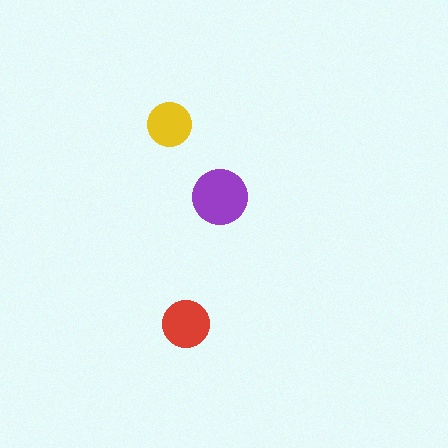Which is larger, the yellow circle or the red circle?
The red one.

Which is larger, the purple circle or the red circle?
The purple one.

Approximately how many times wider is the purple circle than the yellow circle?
About 1.5 times wider.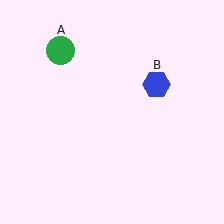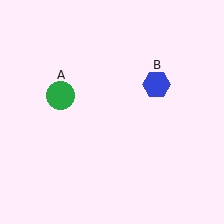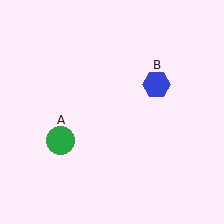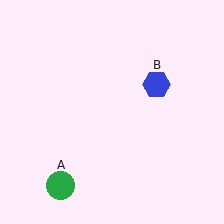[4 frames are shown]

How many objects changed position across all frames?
1 object changed position: green circle (object A).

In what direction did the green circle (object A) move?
The green circle (object A) moved down.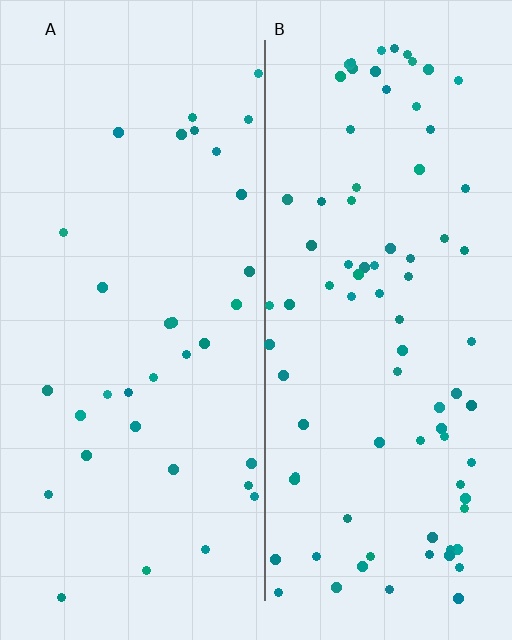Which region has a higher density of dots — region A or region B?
B (the right).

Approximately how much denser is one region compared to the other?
Approximately 2.5× — region B over region A.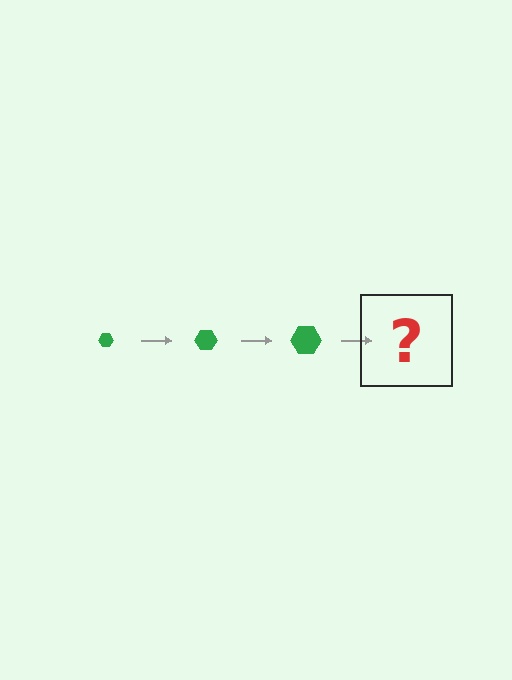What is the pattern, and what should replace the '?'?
The pattern is that the hexagon gets progressively larger each step. The '?' should be a green hexagon, larger than the previous one.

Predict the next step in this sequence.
The next step is a green hexagon, larger than the previous one.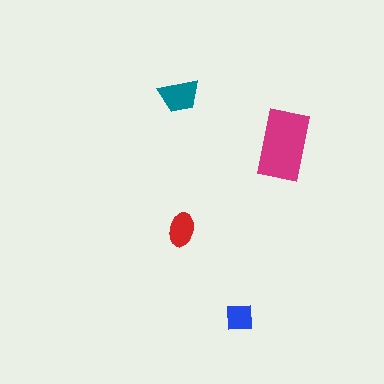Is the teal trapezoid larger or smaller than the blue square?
Larger.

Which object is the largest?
The magenta rectangle.